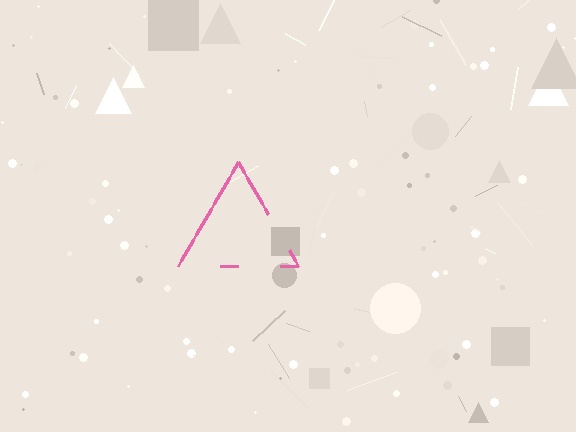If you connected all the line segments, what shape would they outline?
They would outline a triangle.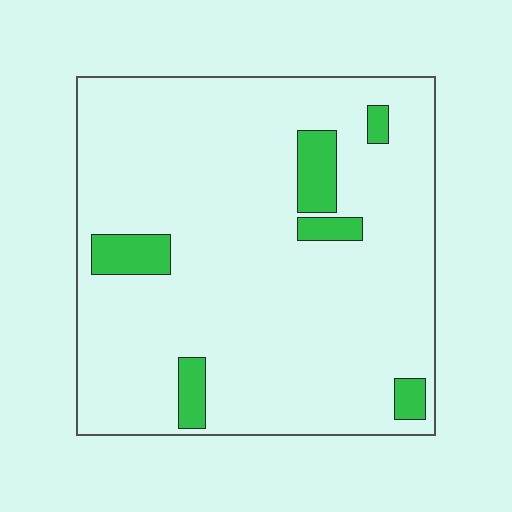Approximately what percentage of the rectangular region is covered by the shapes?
Approximately 10%.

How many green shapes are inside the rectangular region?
6.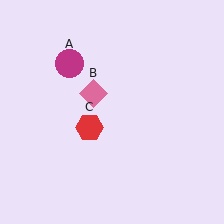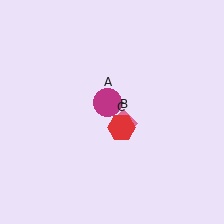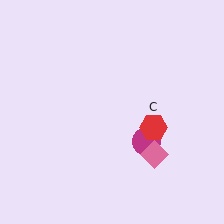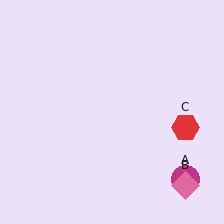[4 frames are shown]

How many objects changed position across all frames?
3 objects changed position: magenta circle (object A), pink diamond (object B), red hexagon (object C).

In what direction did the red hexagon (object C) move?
The red hexagon (object C) moved right.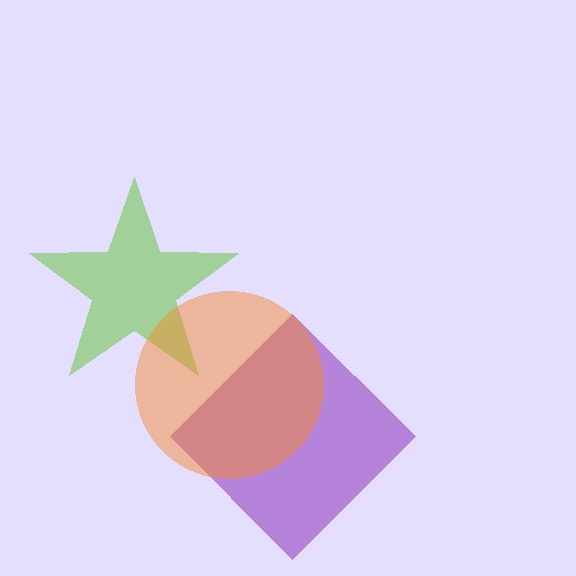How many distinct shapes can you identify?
There are 3 distinct shapes: a purple diamond, a lime star, an orange circle.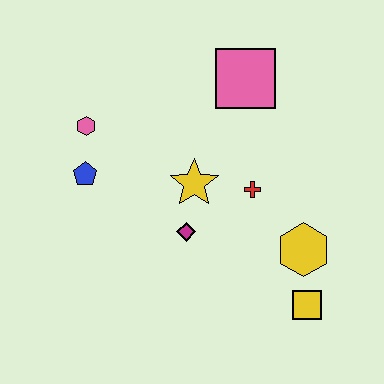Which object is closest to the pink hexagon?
The blue pentagon is closest to the pink hexagon.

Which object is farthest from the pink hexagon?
The yellow square is farthest from the pink hexagon.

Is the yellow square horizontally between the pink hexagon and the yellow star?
No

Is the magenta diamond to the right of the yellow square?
No